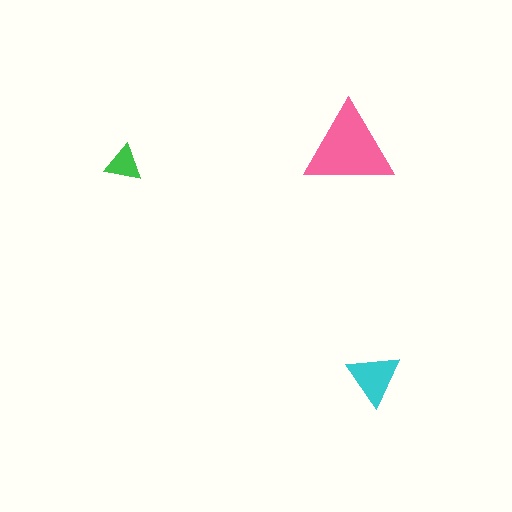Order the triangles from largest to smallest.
the pink one, the cyan one, the green one.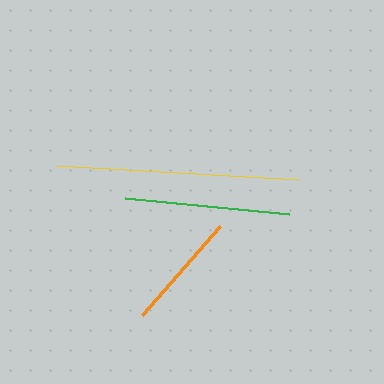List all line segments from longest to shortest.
From longest to shortest: yellow, green, orange.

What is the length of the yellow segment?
The yellow segment is approximately 242 pixels long.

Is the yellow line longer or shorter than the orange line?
The yellow line is longer than the orange line.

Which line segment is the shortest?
The orange line is the shortest at approximately 118 pixels.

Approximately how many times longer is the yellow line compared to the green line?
The yellow line is approximately 1.5 times the length of the green line.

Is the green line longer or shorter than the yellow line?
The yellow line is longer than the green line.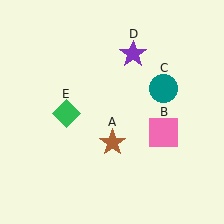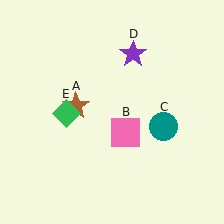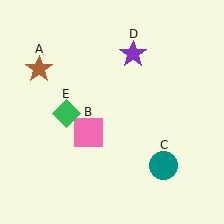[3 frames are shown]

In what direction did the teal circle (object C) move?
The teal circle (object C) moved down.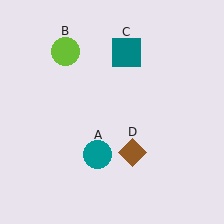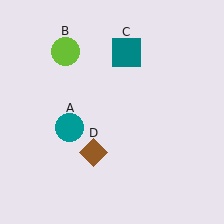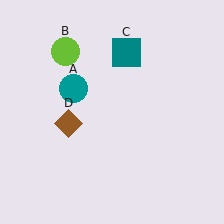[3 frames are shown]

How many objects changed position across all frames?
2 objects changed position: teal circle (object A), brown diamond (object D).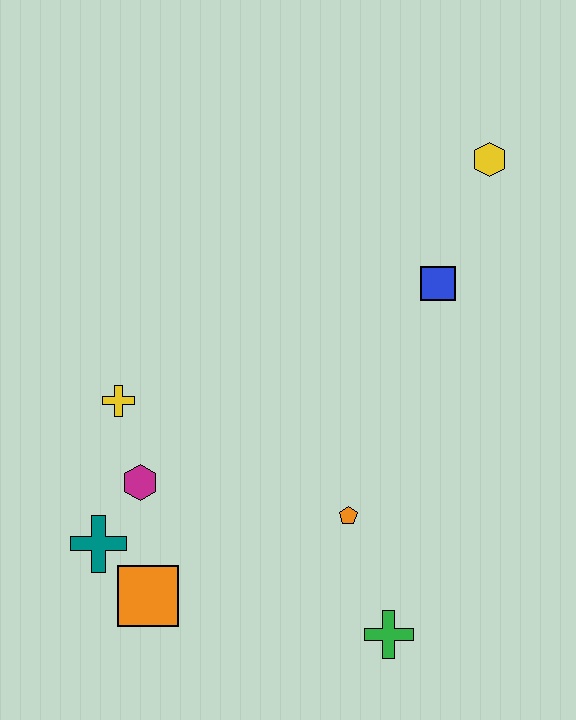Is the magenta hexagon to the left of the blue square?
Yes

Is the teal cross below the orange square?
No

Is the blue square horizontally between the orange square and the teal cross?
No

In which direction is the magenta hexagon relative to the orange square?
The magenta hexagon is above the orange square.